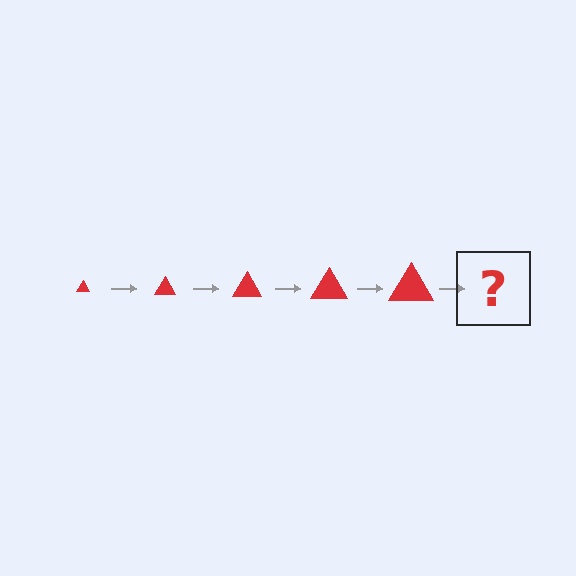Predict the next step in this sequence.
The next step is a red triangle, larger than the previous one.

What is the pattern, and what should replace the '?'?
The pattern is that the triangle gets progressively larger each step. The '?' should be a red triangle, larger than the previous one.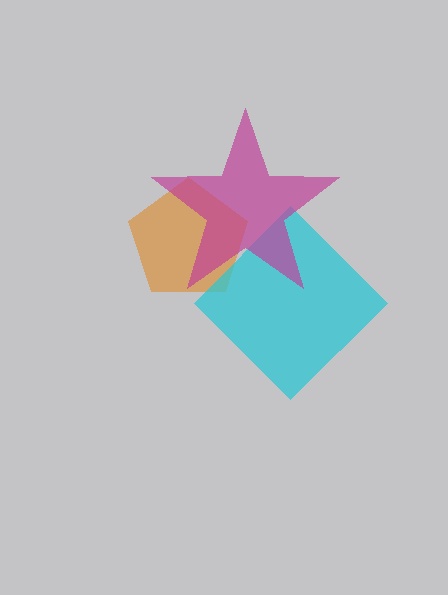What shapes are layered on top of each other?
The layered shapes are: an orange pentagon, a cyan diamond, a magenta star.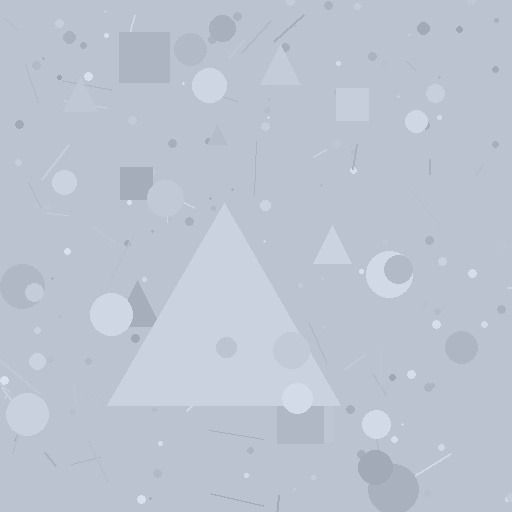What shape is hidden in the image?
A triangle is hidden in the image.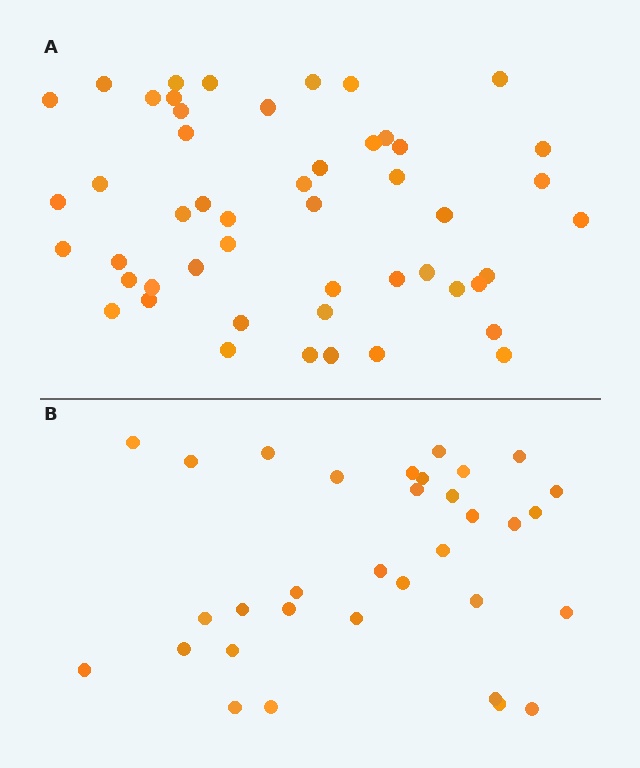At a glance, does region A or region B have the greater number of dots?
Region A (the top region) has more dots.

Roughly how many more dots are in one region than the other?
Region A has approximately 15 more dots than region B.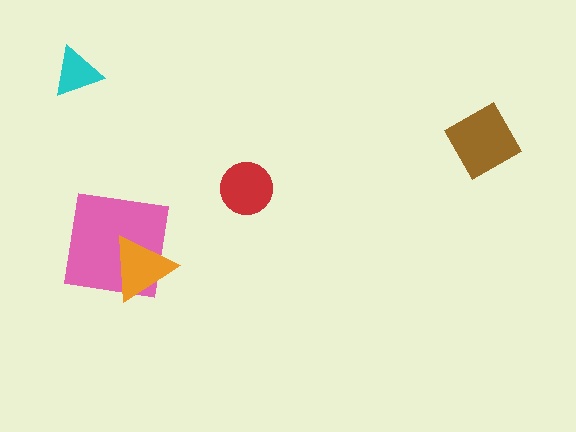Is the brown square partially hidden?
No, no other shape covers it.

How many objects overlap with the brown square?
0 objects overlap with the brown square.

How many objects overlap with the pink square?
1 object overlaps with the pink square.